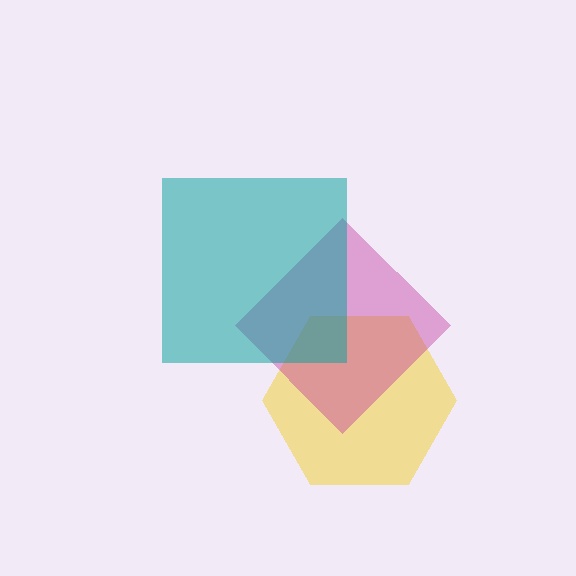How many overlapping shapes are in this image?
There are 3 overlapping shapes in the image.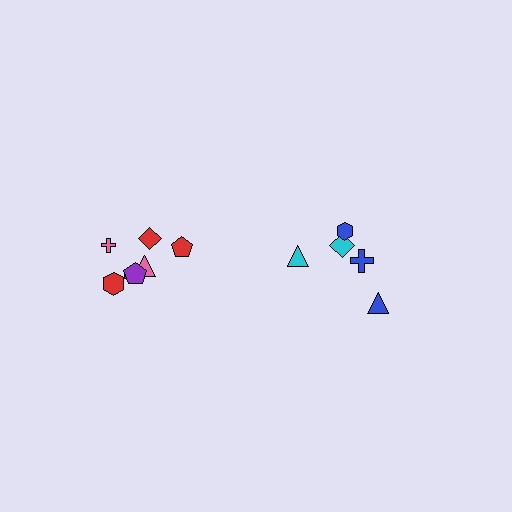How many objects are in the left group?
There are 7 objects.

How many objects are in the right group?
There are 5 objects.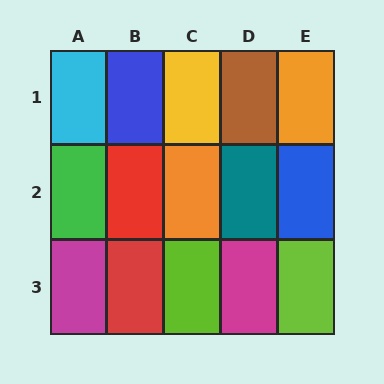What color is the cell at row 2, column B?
Red.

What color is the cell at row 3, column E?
Lime.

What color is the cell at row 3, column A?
Magenta.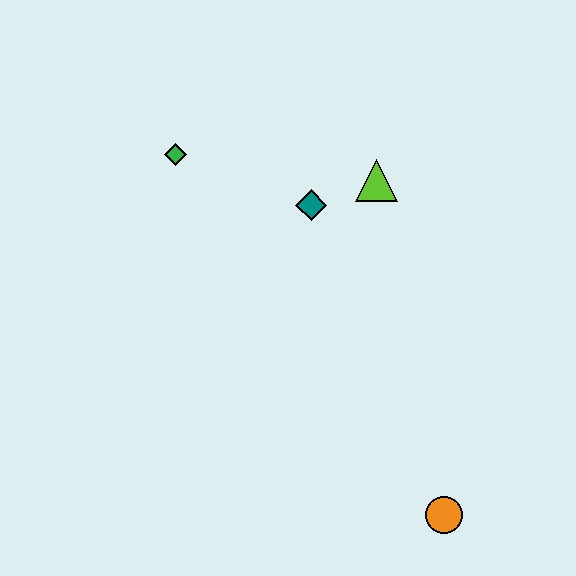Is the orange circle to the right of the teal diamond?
Yes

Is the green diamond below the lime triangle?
No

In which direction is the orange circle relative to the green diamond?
The orange circle is below the green diamond.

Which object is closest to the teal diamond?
The lime triangle is closest to the teal diamond.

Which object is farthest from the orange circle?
The green diamond is farthest from the orange circle.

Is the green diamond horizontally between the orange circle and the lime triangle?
No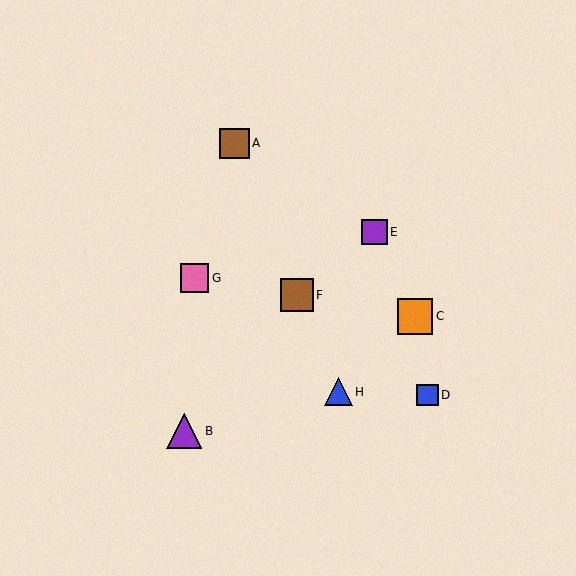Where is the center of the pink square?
The center of the pink square is at (194, 278).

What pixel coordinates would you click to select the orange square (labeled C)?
Click at (415, 316) to select the orange square C.